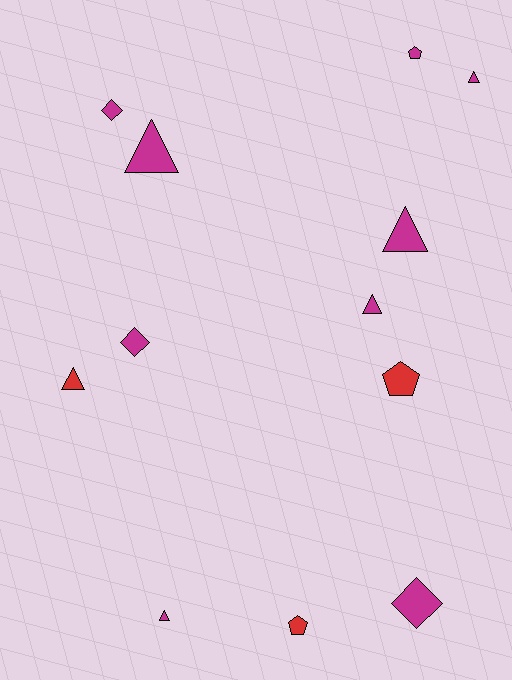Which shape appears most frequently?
Triangle, with 6 objects.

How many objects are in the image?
There are 12 objects.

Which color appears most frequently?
Magenta, with 9 objects.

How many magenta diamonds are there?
There are 3 magenta diamonds.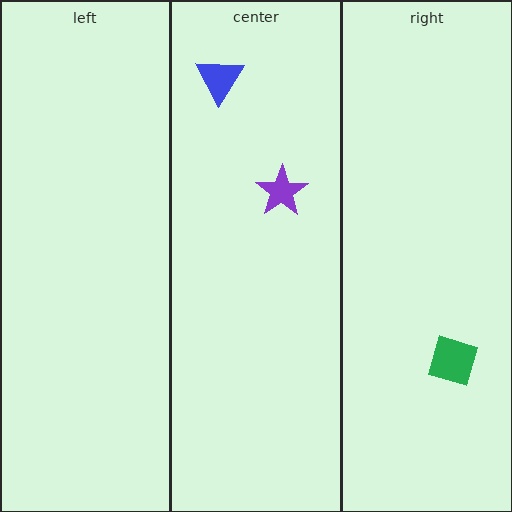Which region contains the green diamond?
The right region.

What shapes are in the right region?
The green diamond.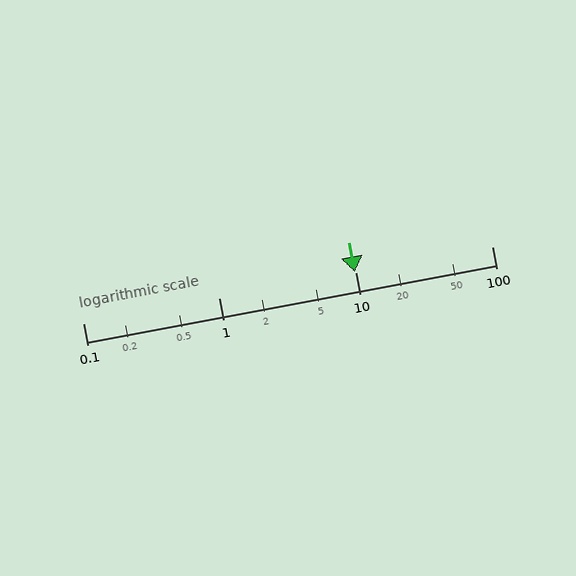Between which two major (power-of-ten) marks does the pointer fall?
The pointer is between 1 and 10.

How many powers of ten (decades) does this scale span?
The scale spans 3 decades, from 0.1 to 100.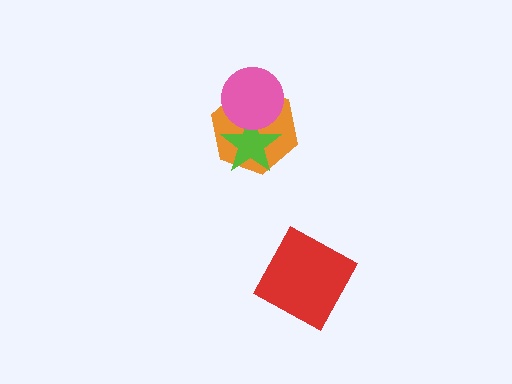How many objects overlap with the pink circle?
2 objects overlap with the pink circle.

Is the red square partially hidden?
No, no other shape covers it.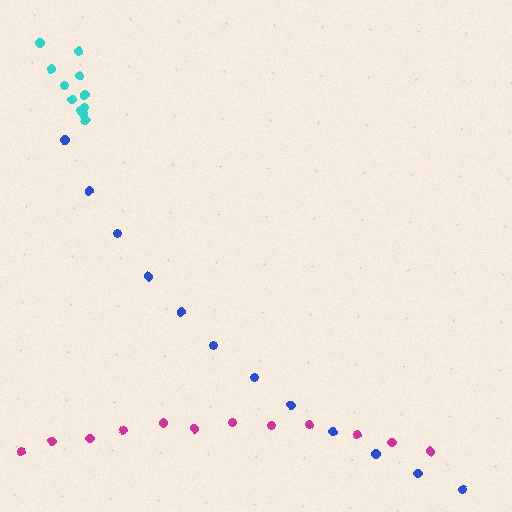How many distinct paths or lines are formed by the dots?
There are 3 distinct paths.